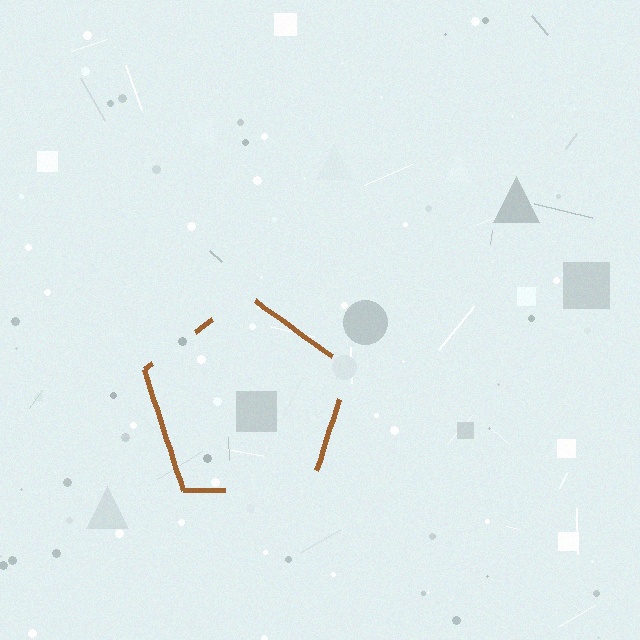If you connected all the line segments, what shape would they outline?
They would outline a pentagon.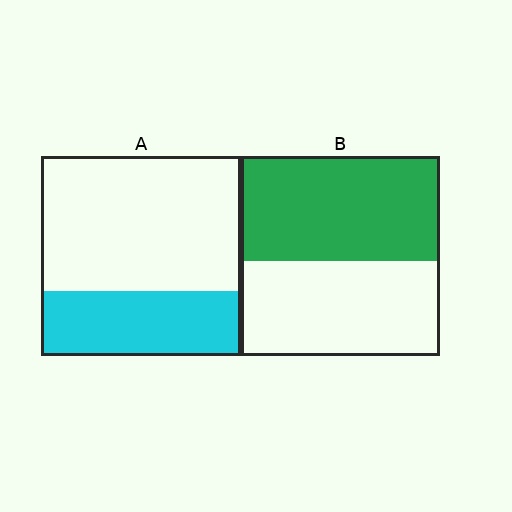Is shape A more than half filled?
No.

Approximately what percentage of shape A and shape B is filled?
A is approximately 30% and B is approximately 50%.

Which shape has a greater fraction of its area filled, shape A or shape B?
Shape B.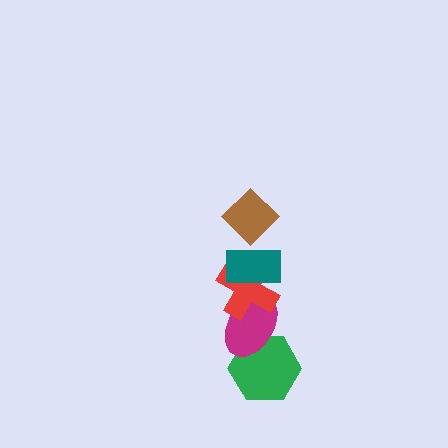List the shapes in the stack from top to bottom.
From top to bottom: the brown diamond, the teal rectangle, the red cross, the magenta ellipse, the green hexagon.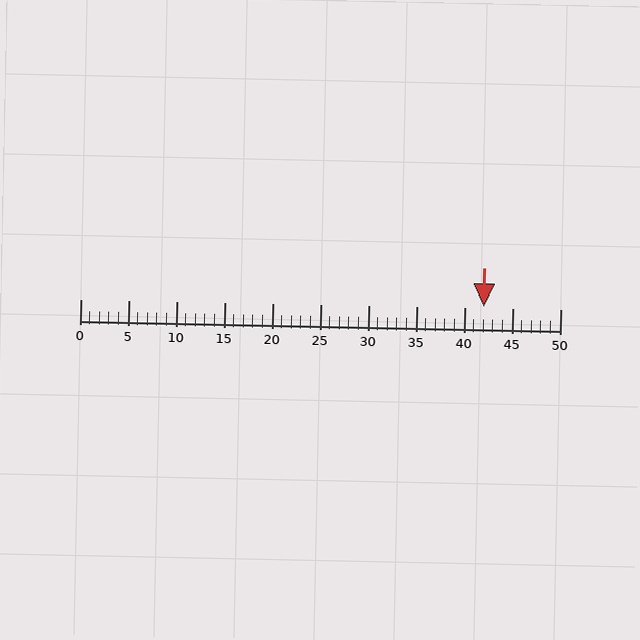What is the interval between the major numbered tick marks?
The major tick marks are spaced 5 units apart.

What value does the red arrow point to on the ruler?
The red arrow points to approximately 42.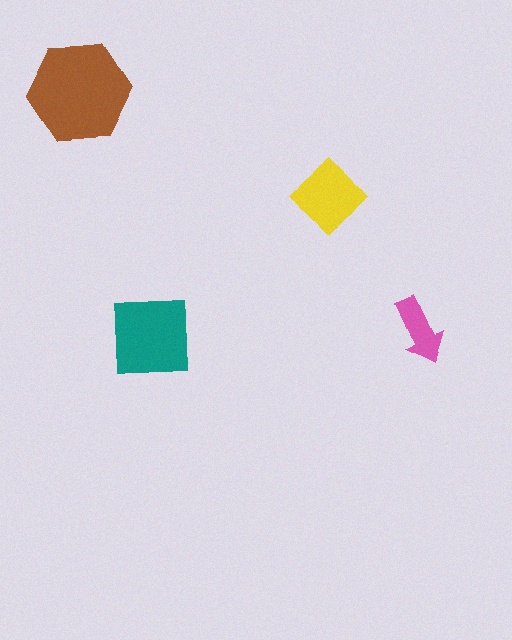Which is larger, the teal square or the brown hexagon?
The brown hexagon.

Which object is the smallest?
The pink arrow.